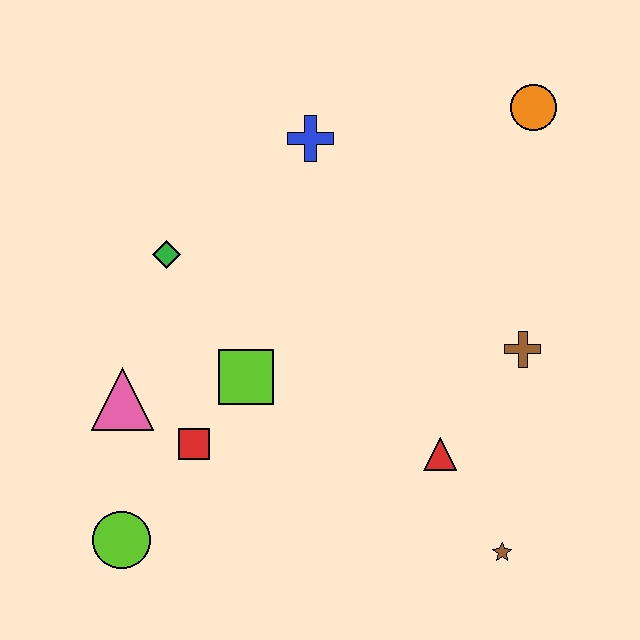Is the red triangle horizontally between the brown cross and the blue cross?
Yes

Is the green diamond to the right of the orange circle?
No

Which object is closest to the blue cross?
The green diamond is closest to the blue cross.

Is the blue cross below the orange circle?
Yes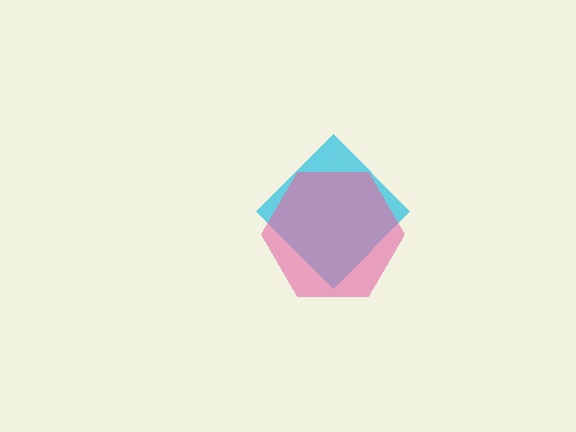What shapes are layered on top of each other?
The layered shapes are: a cyan diamond, a pink hexagon.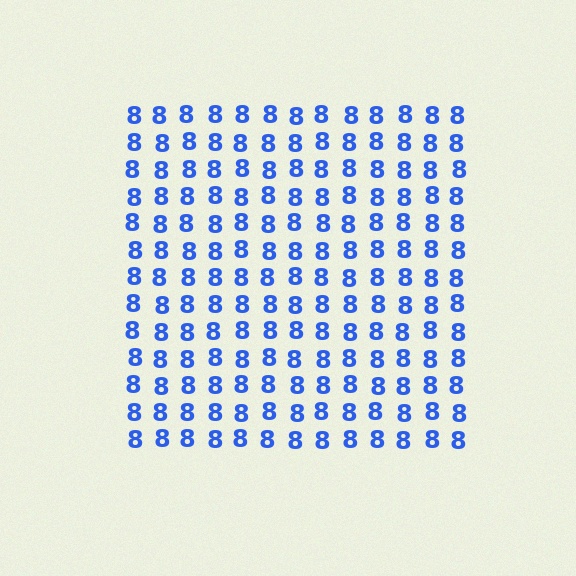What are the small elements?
The small elements are digit 8's.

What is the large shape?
The large shape is a square.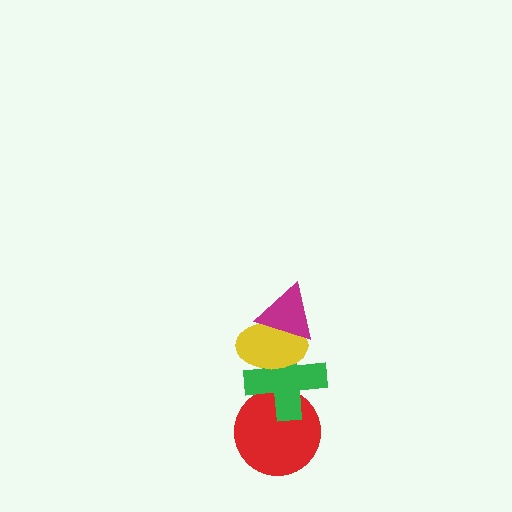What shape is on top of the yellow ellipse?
The magenta triangle is on top of the yellow ellipse.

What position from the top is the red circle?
The red circle is 4th from the top.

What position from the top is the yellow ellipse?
The yellow ellipse is 2nd from the top.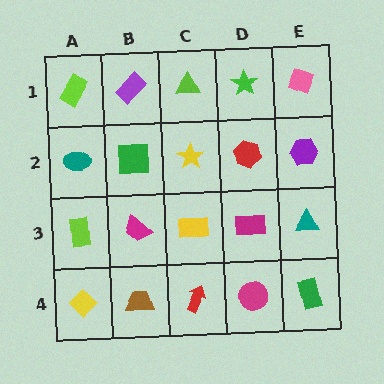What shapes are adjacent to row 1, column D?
A red hexagon (row 2, column D), a lime triangle (row 1, column C), a pink diamond (row 1, column E).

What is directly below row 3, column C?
A red arrow.